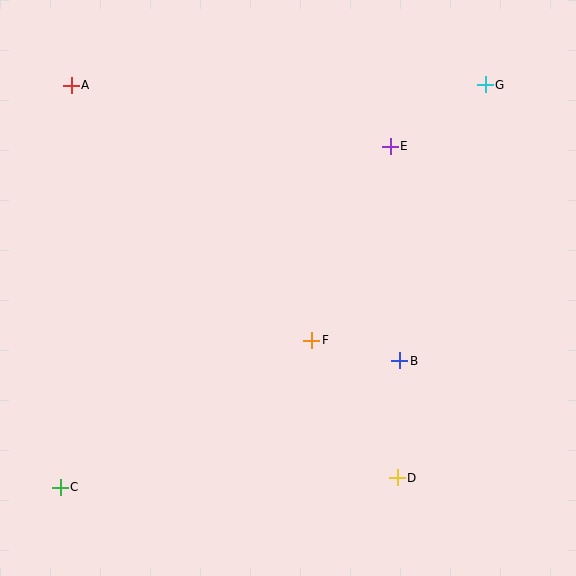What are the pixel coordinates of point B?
Point B is at (400, 361).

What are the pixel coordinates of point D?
Point D is at (397, 478).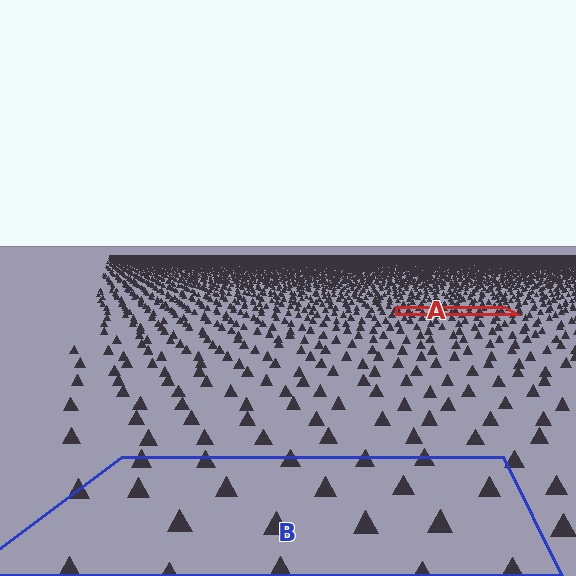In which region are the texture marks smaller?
The texture marks are smaller in region A, because it is farther away.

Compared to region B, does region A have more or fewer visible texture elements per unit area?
Region A has more texture elements per unit area — they are packed more densely because it is farther away.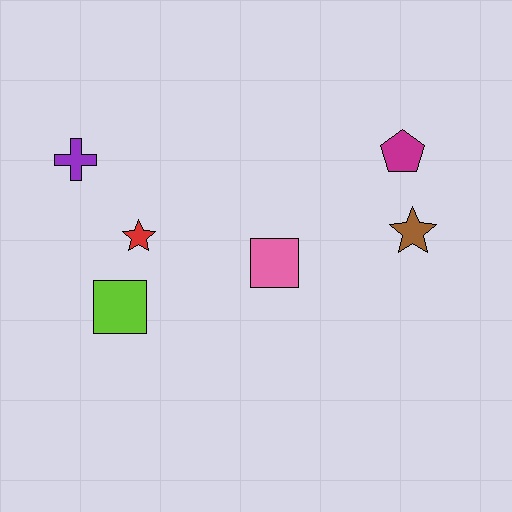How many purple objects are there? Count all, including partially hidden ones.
There is 1 purple object.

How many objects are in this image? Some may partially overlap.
There are 6 objects.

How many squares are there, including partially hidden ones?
There are 2 squares.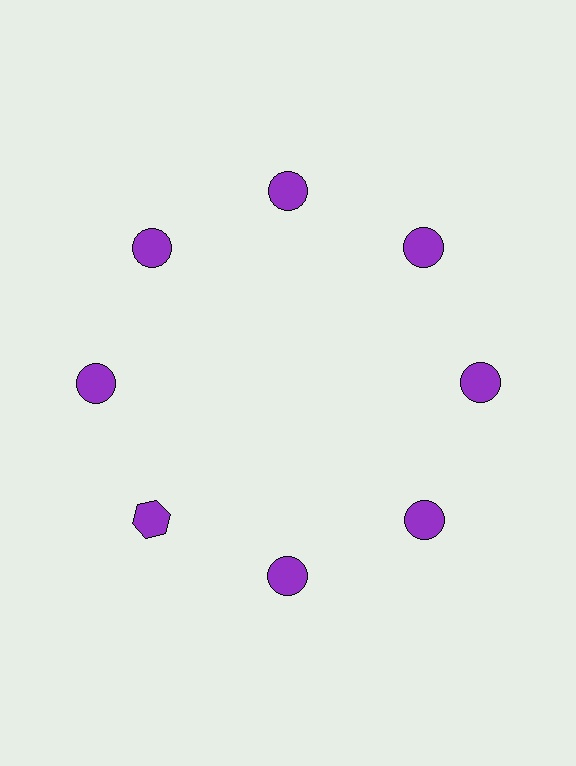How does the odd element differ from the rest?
It has a different shape: hexagon instead of circle.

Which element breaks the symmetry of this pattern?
The purple hexagon at roughly the 8 o'clock position breaks the symmetry. All other shapes are purple circles.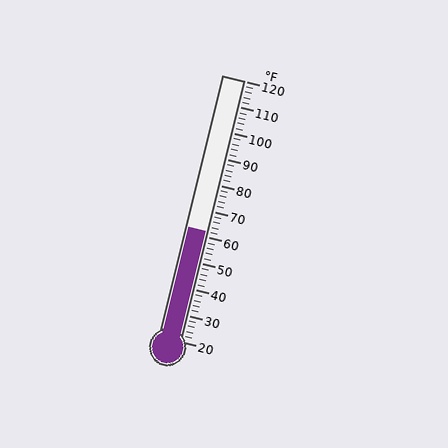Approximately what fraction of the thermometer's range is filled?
The thermometer is filled to approximately 40% of its range.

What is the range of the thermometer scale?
The thermometer scale ranges from 20°F to 120°F.